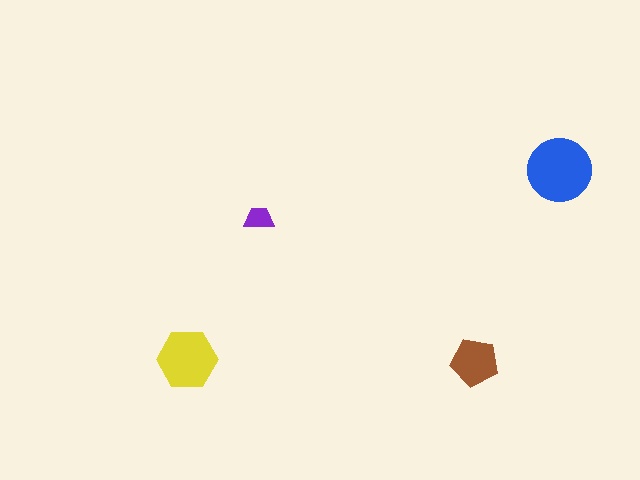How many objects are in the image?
There are 4 objects in the image.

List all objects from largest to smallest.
The blue circle, the yellow hexagon, the brown pentagon, the purple trapezoid.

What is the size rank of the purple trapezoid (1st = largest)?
4th.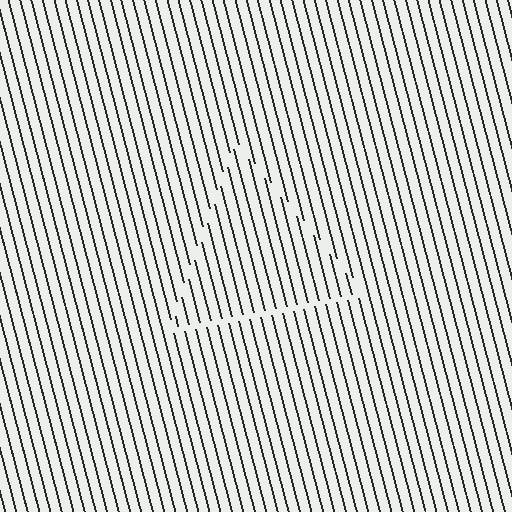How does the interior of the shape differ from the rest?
The interior of the shape contains the same grating, shifted by half a period — the contour is defined by the phase discontinuity where line-ends from the inner and outer gratings abut.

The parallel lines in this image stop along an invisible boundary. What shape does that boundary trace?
An illusory triangle. The interior of the shape contains the same grating, shifted by half a period — the contour is defined by the phase discontinuity where line-ends from the inner and outer gratings abut.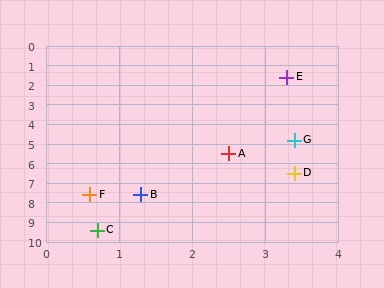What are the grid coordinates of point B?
Point B is at approximately (1.3, 7.6).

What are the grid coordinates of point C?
Point C is at approximately (0.7, 9.4).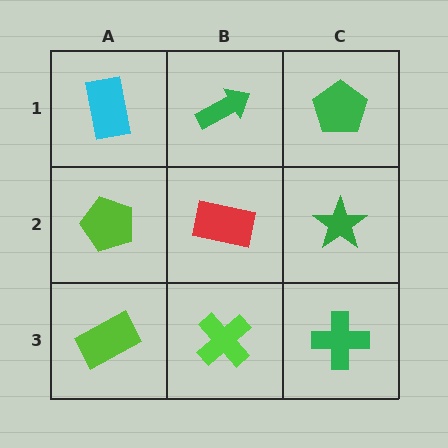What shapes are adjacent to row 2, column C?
A green pentagon (row 1, column C), a green cross (row 3, column C), a red rectangle (row 2, column B).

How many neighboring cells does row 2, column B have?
4.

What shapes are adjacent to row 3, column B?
A red rectangle (row 2, column B), a lime rectangle (row 3, column A), a green cross (row 3, column C).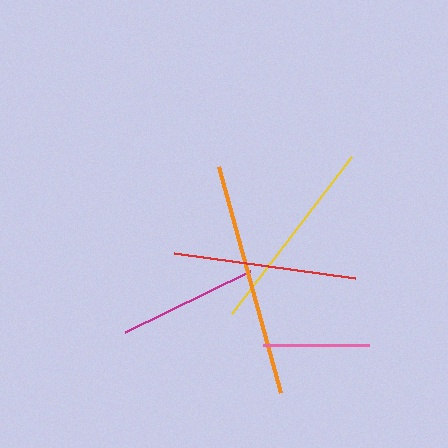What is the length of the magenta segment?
The magenta segment is approximately 140 pixels long.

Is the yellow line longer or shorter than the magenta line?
The yellow line is longer than the magenta line.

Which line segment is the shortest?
The pink line is the shortest at approximately 106 pixels.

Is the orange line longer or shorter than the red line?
The orange line is longer than the red line.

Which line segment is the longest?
The orange line is the longest at approximately 234 pixels.